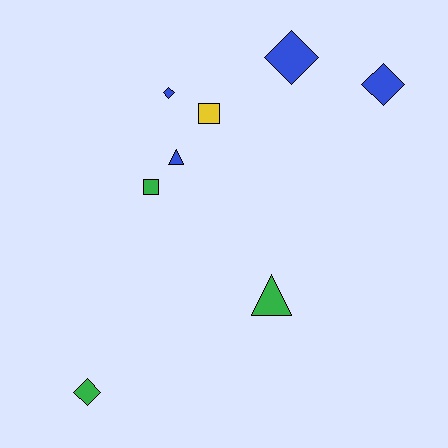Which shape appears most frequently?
Diamond, with 4 objects.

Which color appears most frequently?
Blue, with 4 objects.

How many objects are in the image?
There are 8 objects.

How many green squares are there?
There is 1 green square.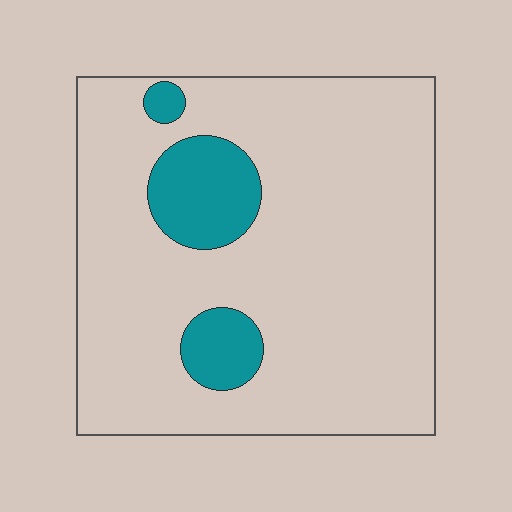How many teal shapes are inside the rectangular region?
3.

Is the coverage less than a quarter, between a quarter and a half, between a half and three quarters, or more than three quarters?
Less than a quarter.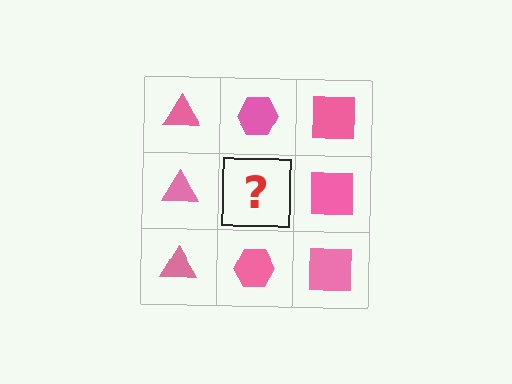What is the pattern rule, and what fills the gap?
The rule is that each column has a consistent shape. The gap should be filled with a pink hexagon.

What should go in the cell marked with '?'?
The missing cell should contain a pink hexagon.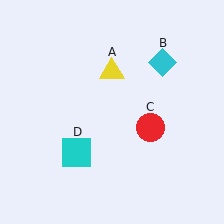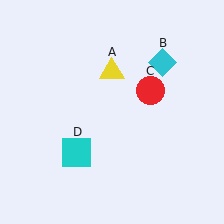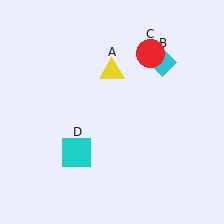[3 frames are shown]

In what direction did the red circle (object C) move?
The red circle (object C) moved up.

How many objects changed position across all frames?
1 object changed position: red circle (object C).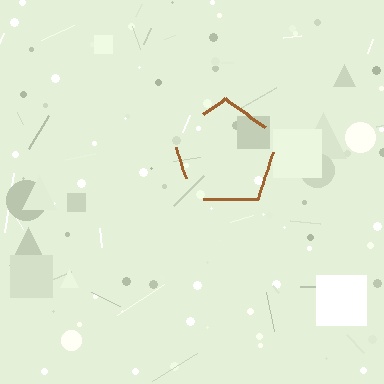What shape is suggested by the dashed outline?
The dashed outline suggests a pentagon.